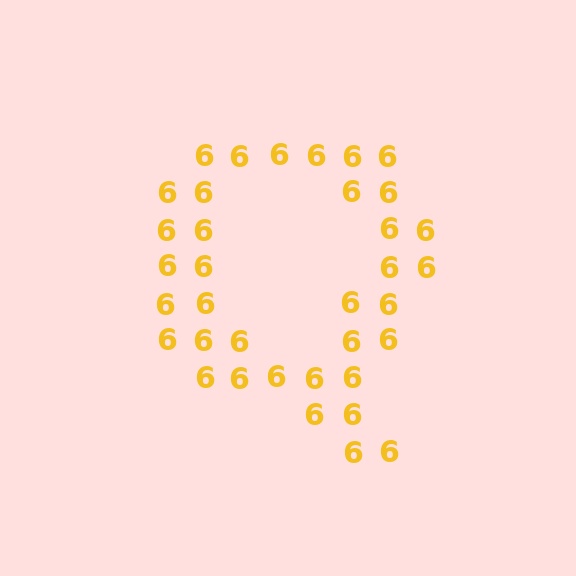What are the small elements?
The small elements are digit 6's.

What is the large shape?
The large shape is the letter Q.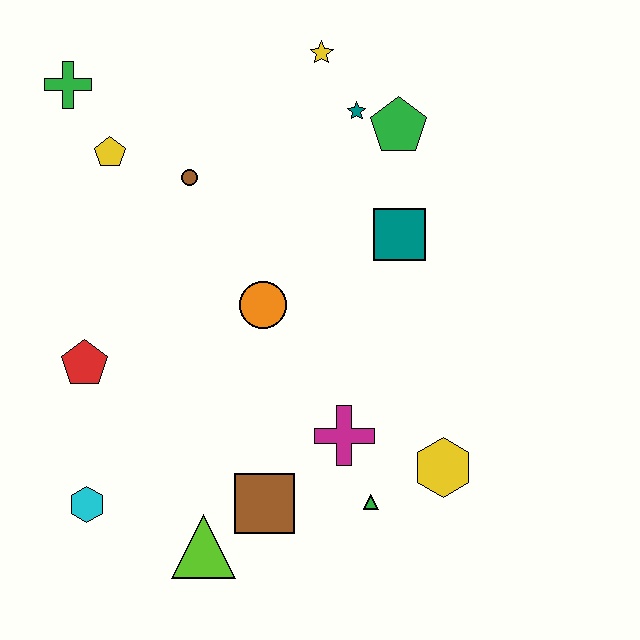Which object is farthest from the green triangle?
The green cross is farthest from the green triangle.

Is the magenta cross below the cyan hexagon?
No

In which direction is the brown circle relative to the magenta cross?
The brown circle is above the magenta cross.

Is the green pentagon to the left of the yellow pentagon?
No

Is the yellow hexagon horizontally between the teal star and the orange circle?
No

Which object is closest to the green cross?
The yellow pentagon is closest to the green cross.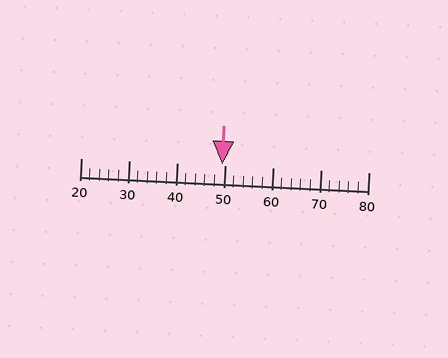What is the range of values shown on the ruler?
The ruler shows values from 20 to 80.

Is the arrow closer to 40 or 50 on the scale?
The arrow is closer to 50.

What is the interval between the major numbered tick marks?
The major tick marks are spaced 10 units apart.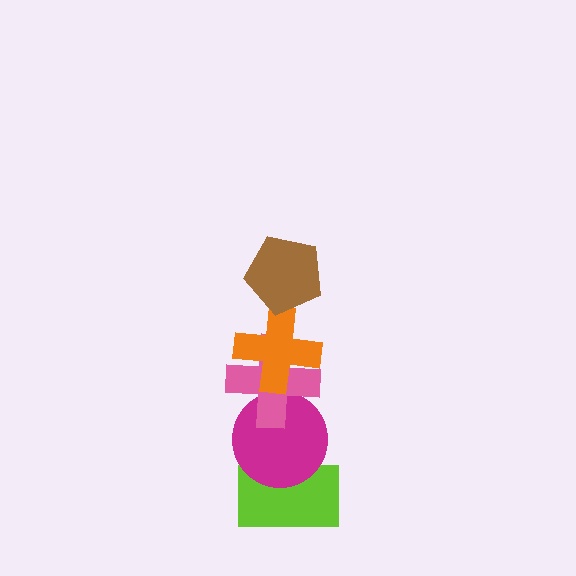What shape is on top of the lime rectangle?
The magenta circle is on top of the lime rectangle.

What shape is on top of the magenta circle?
The pink cross is on top of the magenta circle.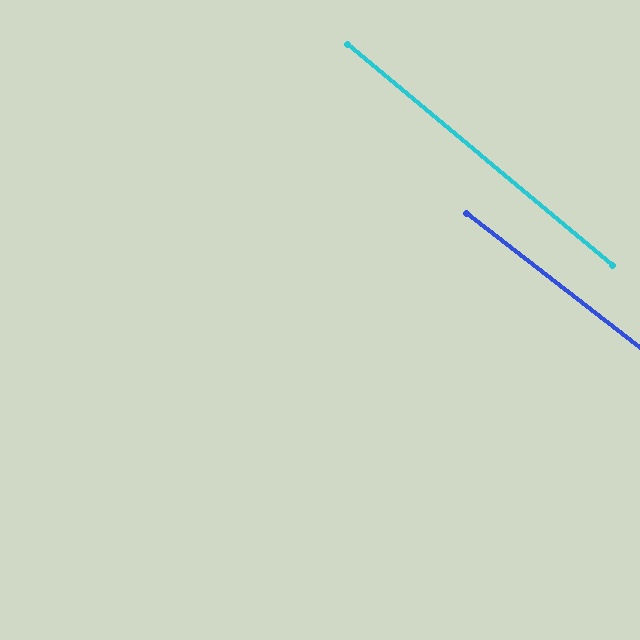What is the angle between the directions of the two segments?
Approximately 2 degrees.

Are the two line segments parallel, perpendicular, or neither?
Parallel — their directions differ by only 1.8°.